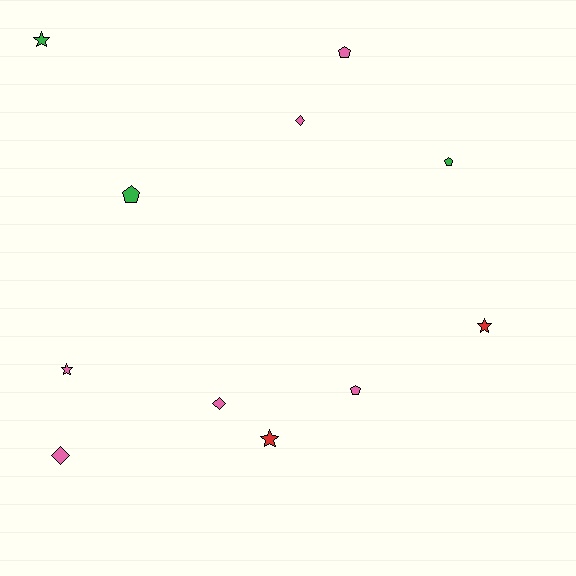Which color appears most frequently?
Pink, with 6 objects.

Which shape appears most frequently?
Pentagon, with 4 objects.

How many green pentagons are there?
There are 2 green pentagons.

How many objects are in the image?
There are 11 objects.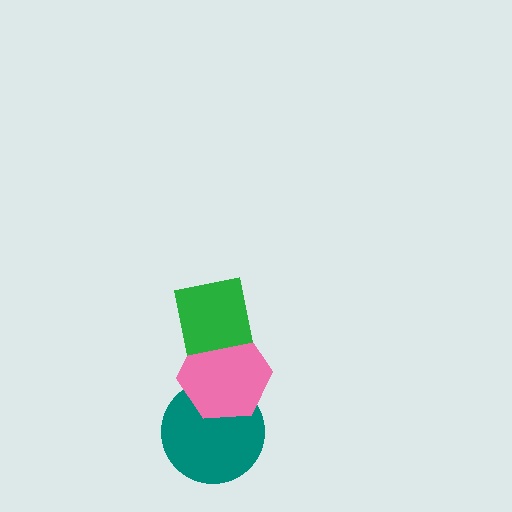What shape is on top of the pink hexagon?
The green square is on top of the pink hexagon.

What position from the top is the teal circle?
The teal circle is 3rd from the top.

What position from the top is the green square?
The green square is 1st from the top.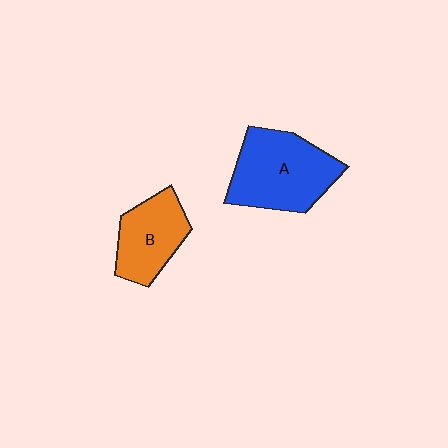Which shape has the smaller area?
Shape B (orange).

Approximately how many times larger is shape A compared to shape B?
Approximately 1.5 times.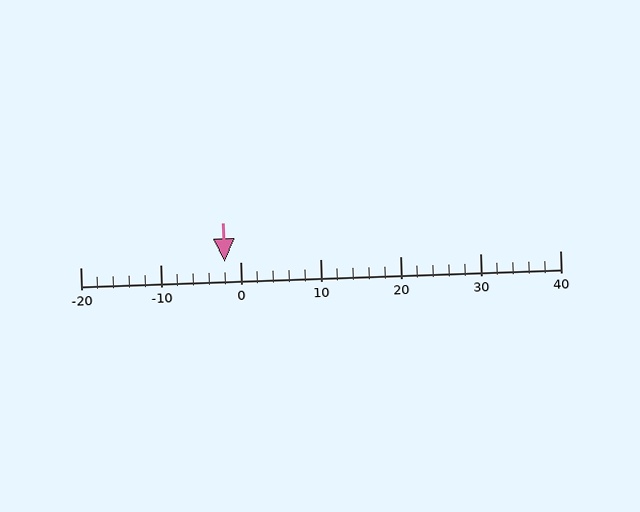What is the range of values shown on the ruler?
The ruler shows values from -20 to 40.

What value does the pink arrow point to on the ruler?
The pink arrow points to approximately -2.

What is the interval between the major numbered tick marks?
The major tick marks are spaced 10 units apart.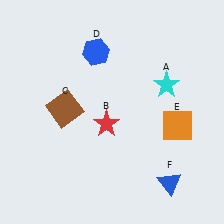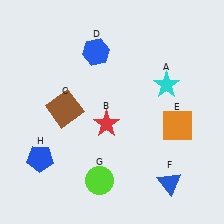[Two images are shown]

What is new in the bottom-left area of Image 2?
A blue pentagon (H) was added in the bottom-left area of Image 2.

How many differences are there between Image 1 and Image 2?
There are 2 differences between the two images.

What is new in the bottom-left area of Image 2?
A lime circle (G) was added in the bottom-left area of Image 2.